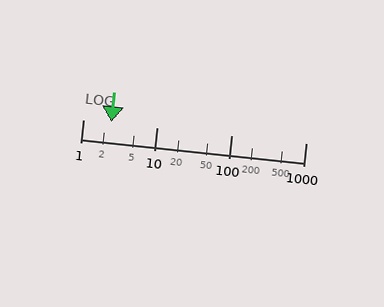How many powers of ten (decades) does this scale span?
The scale spans 3 decades, from 1 to 1000.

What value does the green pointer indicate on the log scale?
The pointer indicates approximately 2.4.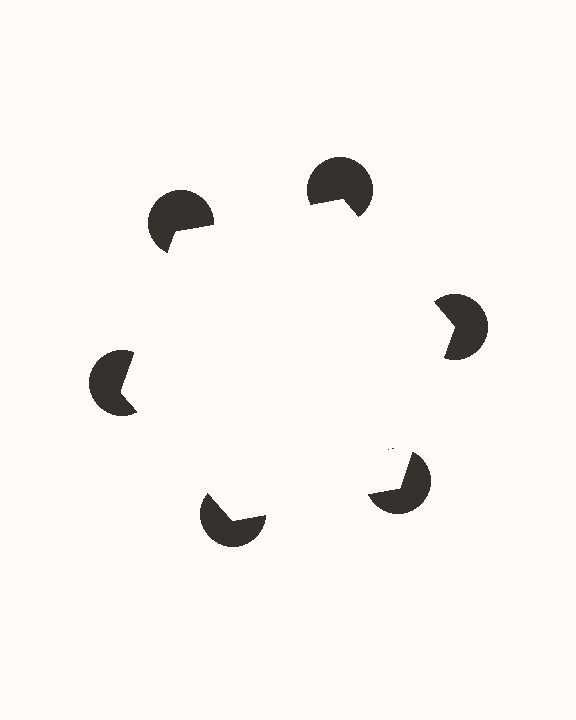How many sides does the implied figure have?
6 sides.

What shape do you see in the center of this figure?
An illusory hexagon — its edges are inferred from the aligned wedge cuts in the pac-man discs, not physically drawn.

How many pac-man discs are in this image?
There are 6 — one at each vertex of the illusory hexagon.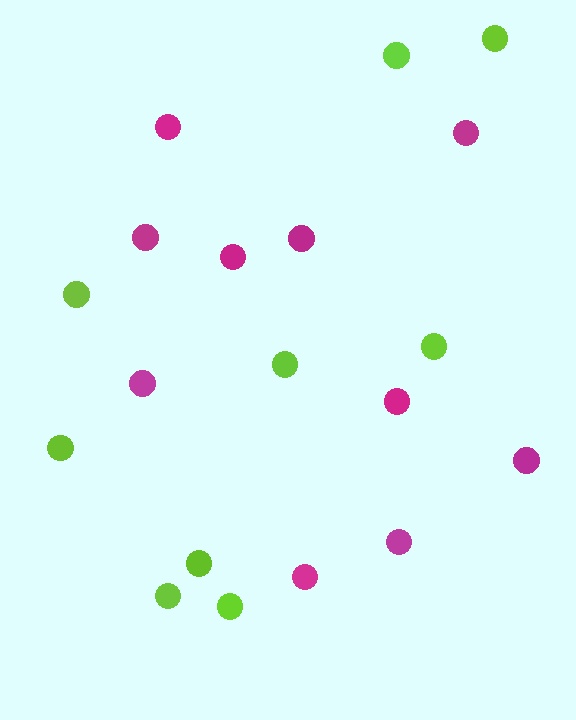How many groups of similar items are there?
There are 2 groups: one group of magenta circles (10) and one group of lime circles (9).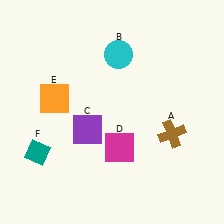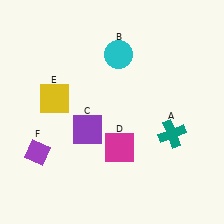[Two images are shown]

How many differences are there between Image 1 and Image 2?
There are 3 differences between the two images.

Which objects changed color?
A changed from brown to teal. E changed from orange to yellow. F changed from teal to purple.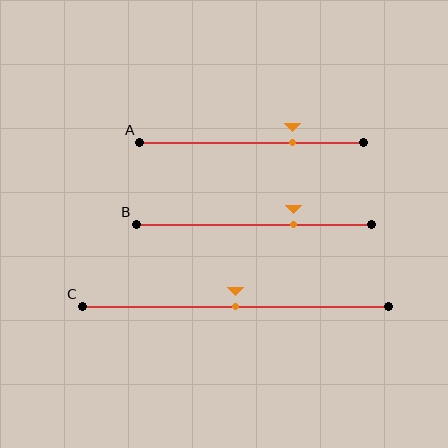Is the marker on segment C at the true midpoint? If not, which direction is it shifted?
Yes, the marker on segment C is at the true midpoint.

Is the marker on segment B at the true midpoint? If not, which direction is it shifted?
No, the marker on segment B is shifted to the right by about 17% of the segment length.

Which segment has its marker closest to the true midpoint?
Segment C has its marker closest to the true midpoint.